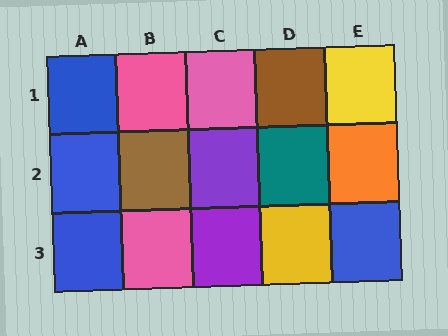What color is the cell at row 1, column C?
Pink.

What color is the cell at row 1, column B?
Pink.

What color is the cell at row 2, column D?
Teal.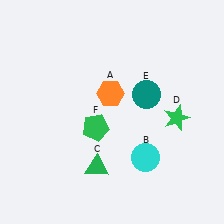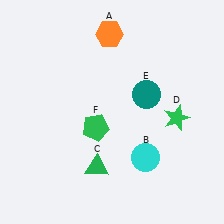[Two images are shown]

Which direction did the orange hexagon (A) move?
The orange hexagon (A) moved up.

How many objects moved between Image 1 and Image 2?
1 object moved between the two images.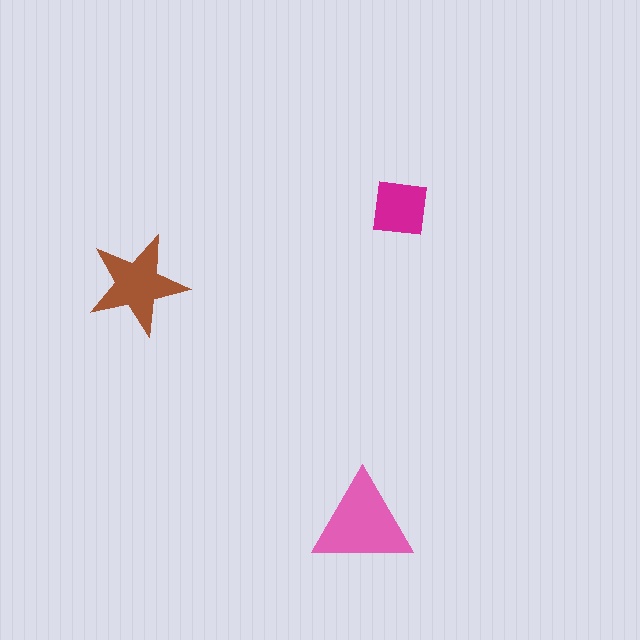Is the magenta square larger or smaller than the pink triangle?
Smaller.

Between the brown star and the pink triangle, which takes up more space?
The pink triangle.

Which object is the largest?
The pink triangle.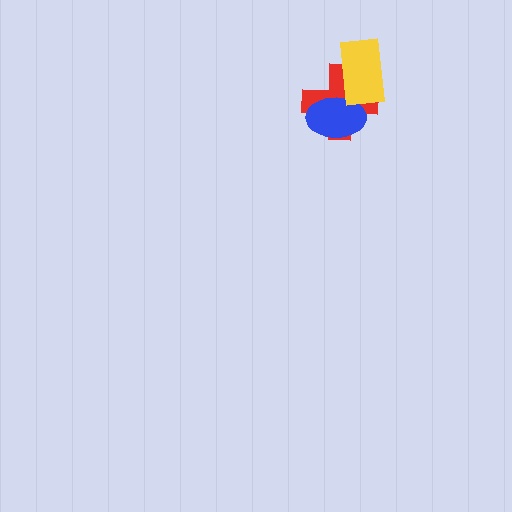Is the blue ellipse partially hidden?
Yes, it is partially covered by another shape.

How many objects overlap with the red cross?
2 objects overlap with the red cross.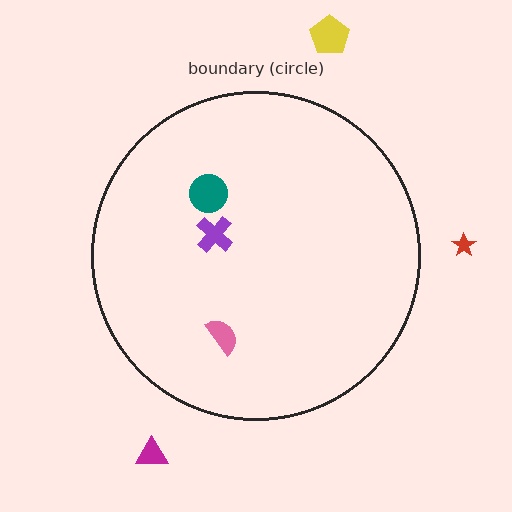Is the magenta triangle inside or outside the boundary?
Outside.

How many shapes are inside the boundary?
3 inside, 3 outside.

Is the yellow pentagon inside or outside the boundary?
Outside.